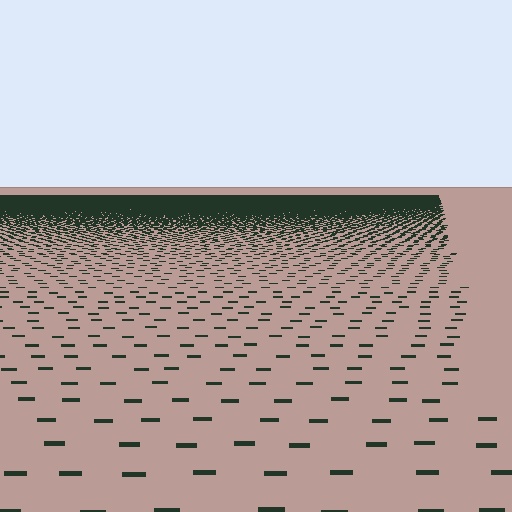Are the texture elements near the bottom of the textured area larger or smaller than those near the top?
Larger. Near the bottom, elements are closer to the viewer and appear at a bigger on-screen size.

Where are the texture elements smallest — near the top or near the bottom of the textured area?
Near the top.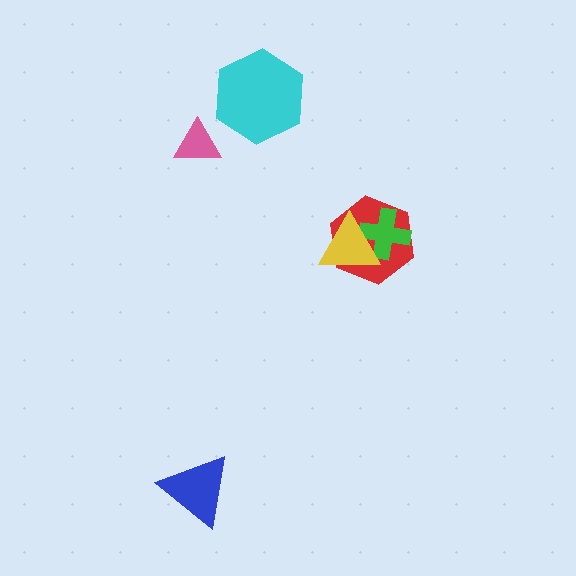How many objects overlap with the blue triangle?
0 objects overlap with the blue triangle.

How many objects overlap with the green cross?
2 objects overlap with the green cross.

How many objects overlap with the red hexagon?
2 objects overlap with the red hexagon.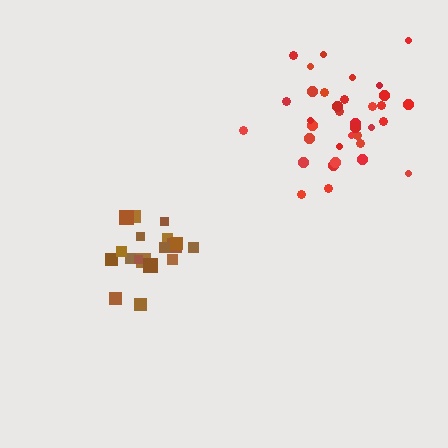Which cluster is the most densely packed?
Brown.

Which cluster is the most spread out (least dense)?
Red.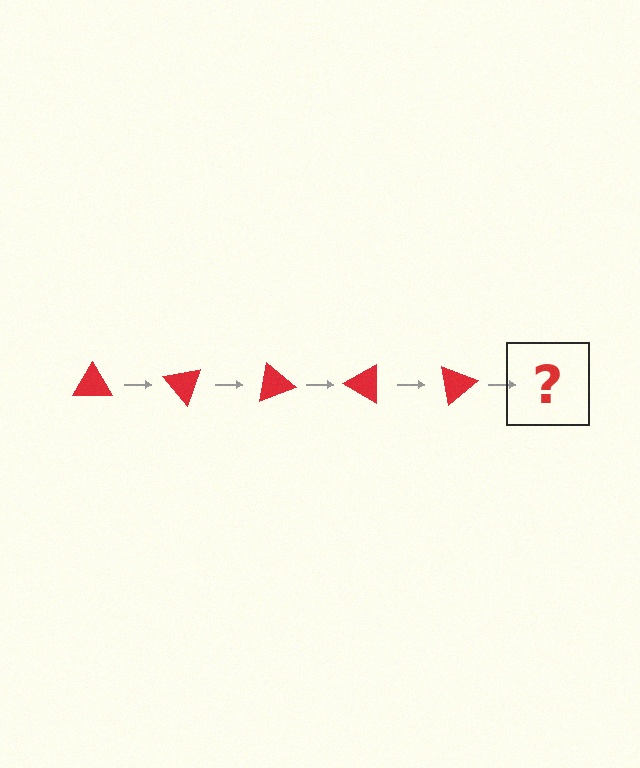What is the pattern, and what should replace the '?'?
The pattern is that the triangle rotates 50 degrees each step. The '?' should be a red triangle rotated 250 degrees.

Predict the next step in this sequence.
The next step is a red triangle rotated 250 degrees.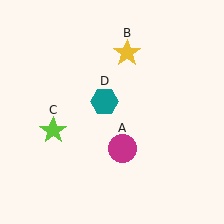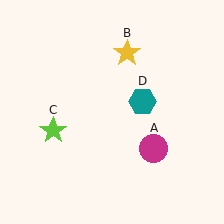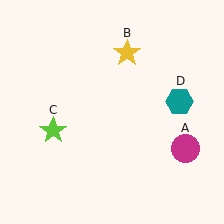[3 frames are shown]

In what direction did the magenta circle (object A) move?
The magenta circle (object A) moved right.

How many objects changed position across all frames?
2 objects changed position: magenta circle (object A), teal hexagon (object D).